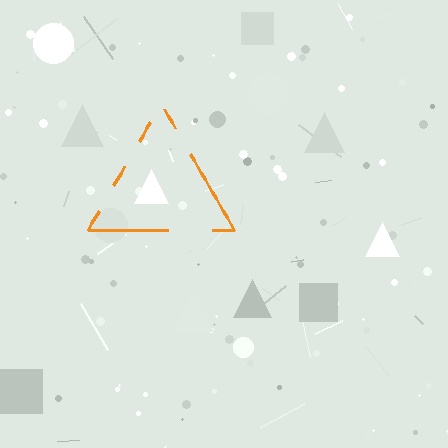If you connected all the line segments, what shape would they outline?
They would outline a triangle.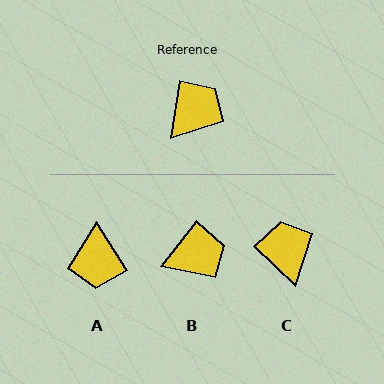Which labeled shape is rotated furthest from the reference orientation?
A, about 139 degrees away.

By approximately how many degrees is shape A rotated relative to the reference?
Approximately 139 degrees clockwise.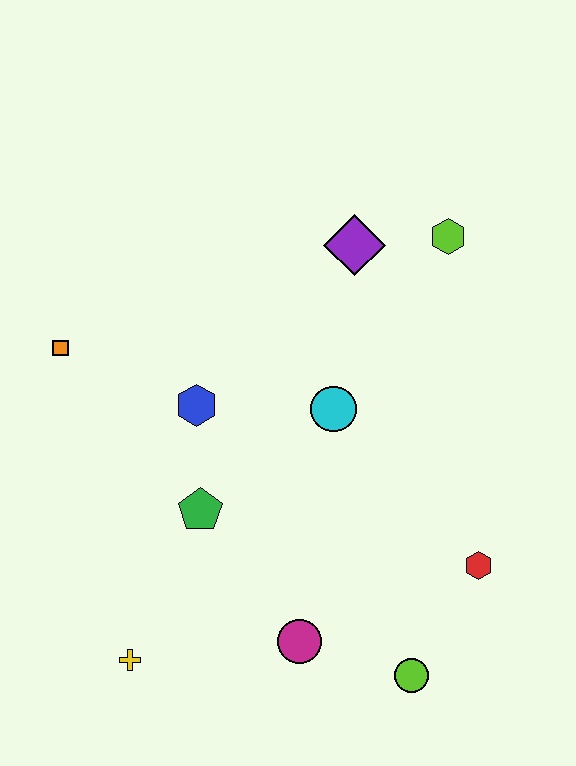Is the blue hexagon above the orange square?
No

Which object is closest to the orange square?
The blue hexagon is closest to the orange square.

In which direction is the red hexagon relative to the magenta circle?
The red hexagon is to the right of the magenta circle.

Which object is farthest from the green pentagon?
The lime hexagon is farthest from the green pentagon.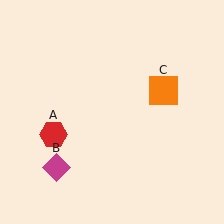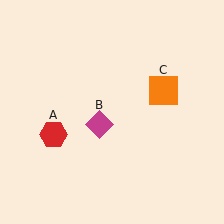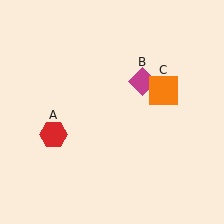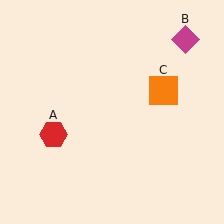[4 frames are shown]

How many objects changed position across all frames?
1 object changed position: magenta diamond (object B).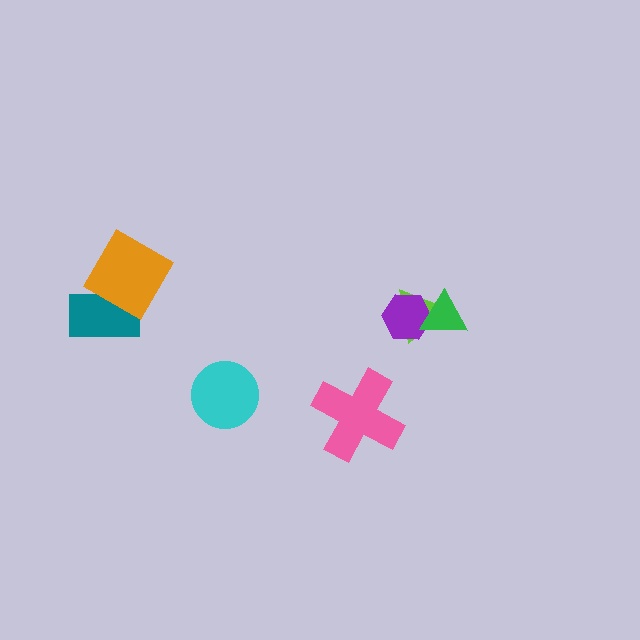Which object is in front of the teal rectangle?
The orange diamond is in front of the teal rectangle.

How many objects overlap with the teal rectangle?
1 object overlaps with the teal rectangle.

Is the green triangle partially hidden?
No, no other shape covers it.